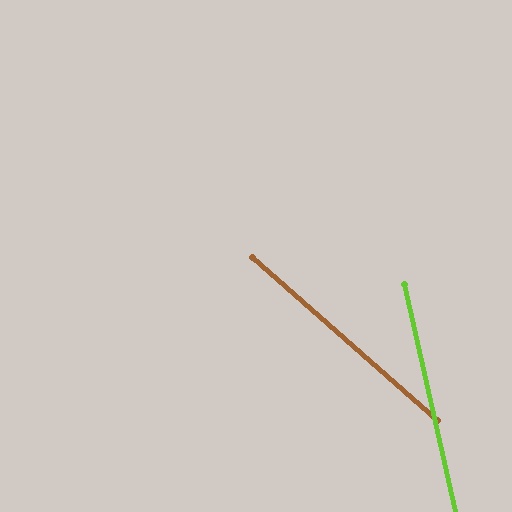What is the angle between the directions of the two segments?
Approximately 36 degrees.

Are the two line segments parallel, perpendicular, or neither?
Neither parallel nor perpendicular — they differ by about 36°.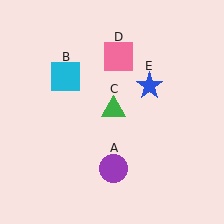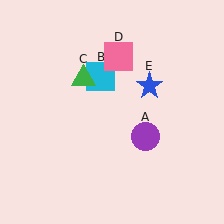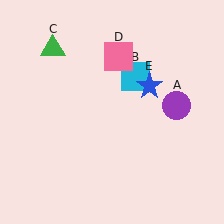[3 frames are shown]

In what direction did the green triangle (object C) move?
The green triangle (object C) moved up and to the left.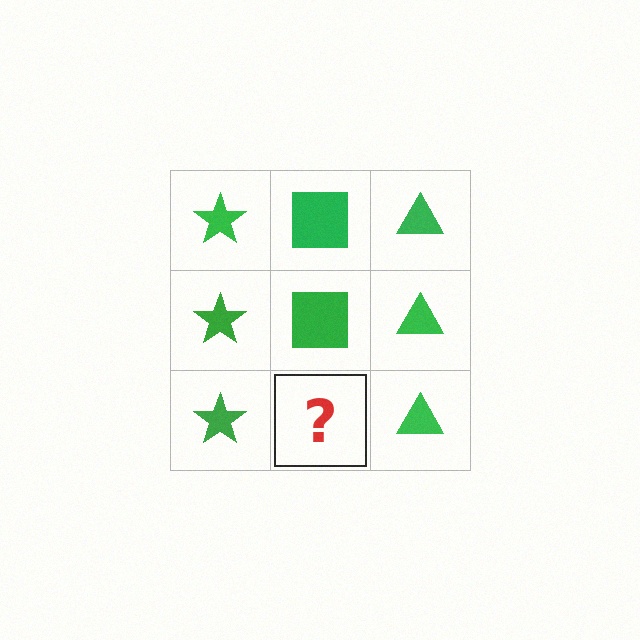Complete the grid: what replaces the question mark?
The question mark should be replaced with a green square.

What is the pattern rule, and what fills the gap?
The rule is that each column has a consistent shape. The gap should be filled with a green square.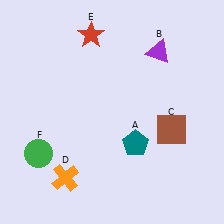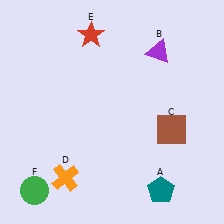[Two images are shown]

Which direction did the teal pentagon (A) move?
The teal pentagon (A) moved down.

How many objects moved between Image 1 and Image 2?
2 objects moved between the two images.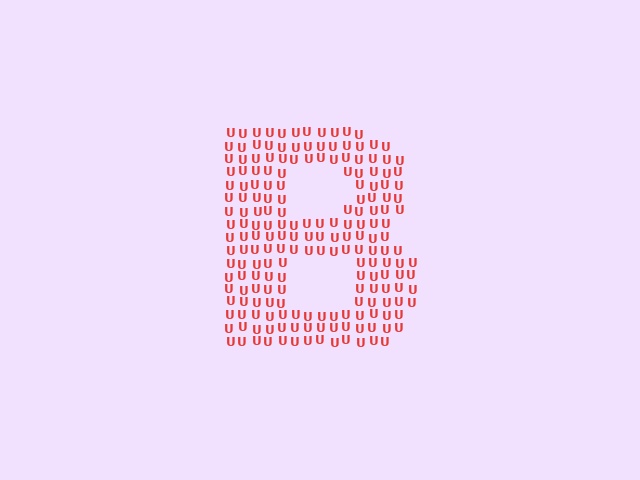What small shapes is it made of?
It is made of small letter U's.